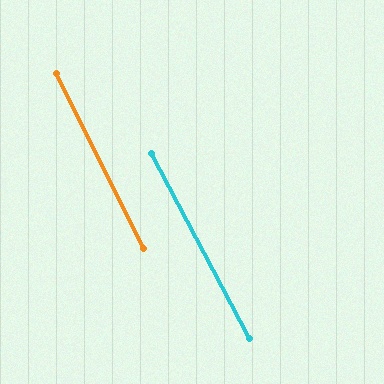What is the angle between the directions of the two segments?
Approximately 2 degrees.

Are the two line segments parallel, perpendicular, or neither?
Parallel — their directions differ by only 1.6°.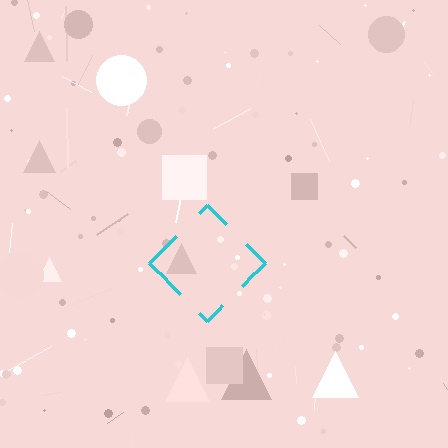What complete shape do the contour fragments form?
The contour fragments form a diamond.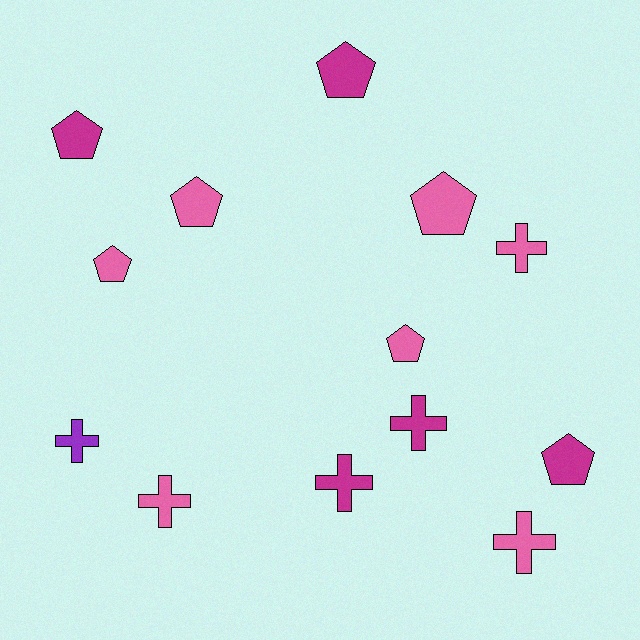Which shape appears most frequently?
Pentagon, with 7 objects.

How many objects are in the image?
There are 13 objects.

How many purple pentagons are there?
There are no purple pentagons.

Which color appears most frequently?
Pink, with 7 objects.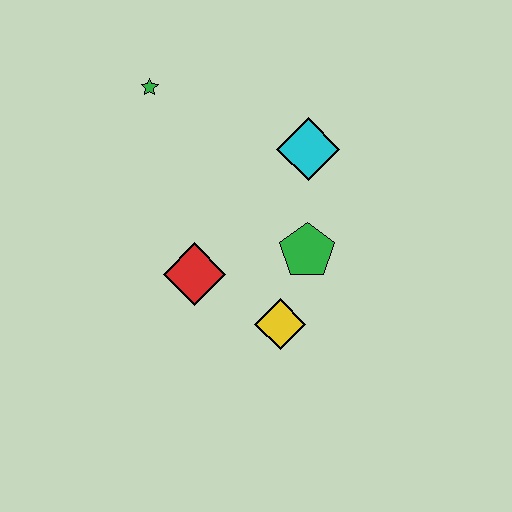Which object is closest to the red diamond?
The yellow diamond is closest to the red diamond.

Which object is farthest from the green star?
The yellow diamond is farthest from the green star.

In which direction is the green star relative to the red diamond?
The green star is above the red diamond.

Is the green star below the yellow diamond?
No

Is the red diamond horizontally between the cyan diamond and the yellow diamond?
No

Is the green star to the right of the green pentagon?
No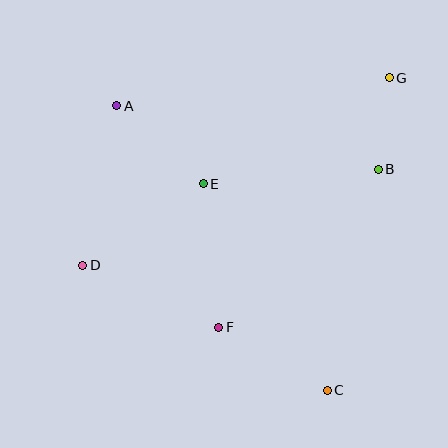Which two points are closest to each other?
Points B and G are closest to each other.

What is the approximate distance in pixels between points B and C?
The distance between B and C is approximately 227 pixels.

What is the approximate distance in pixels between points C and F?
The distance between C and F is approximately 125 pixels.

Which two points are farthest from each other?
Points D and G are farthest from each other.